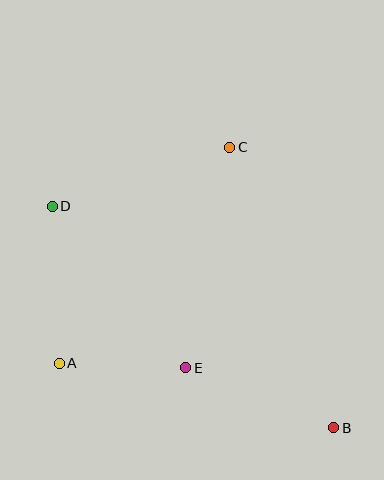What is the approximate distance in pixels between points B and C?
The distance between B and C is approximately 299 pixels.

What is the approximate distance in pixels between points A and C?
The distance between A and C is approximately 275 pixels.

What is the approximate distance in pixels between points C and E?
The distance between C and E is approximately 224 pixels.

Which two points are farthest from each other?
Points B and D are farthest from each other.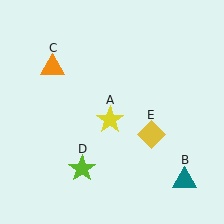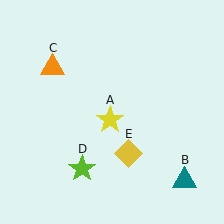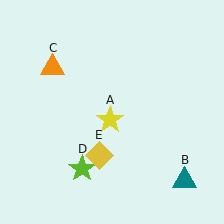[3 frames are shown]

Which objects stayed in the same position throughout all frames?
Yellow star (object A) and teal triangle (object B) and orange triangle (object C) and lime star (object D) remained stationary.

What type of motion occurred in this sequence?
The yellow diamond (object E) rotated clockwise around the center of the scene.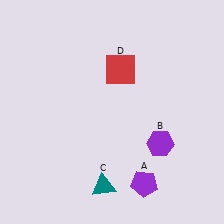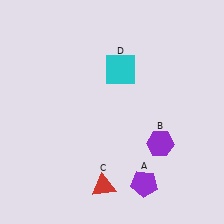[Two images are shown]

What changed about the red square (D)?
In Image 1, D is red. In Image 2, it changed to cyan.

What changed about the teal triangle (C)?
In Image 1, C is teal. In Image 2, it changed to red.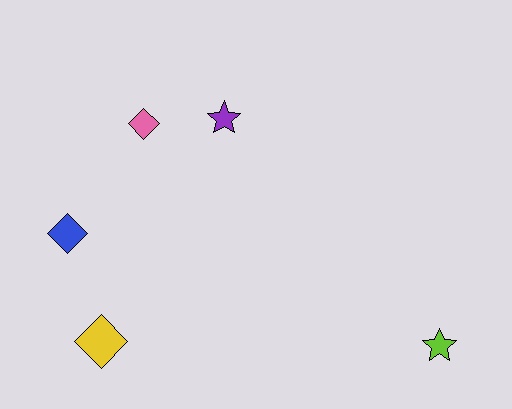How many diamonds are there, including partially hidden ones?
There are 3 diamonds.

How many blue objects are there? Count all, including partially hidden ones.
There is 1 blue object.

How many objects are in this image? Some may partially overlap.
There are 5 objects.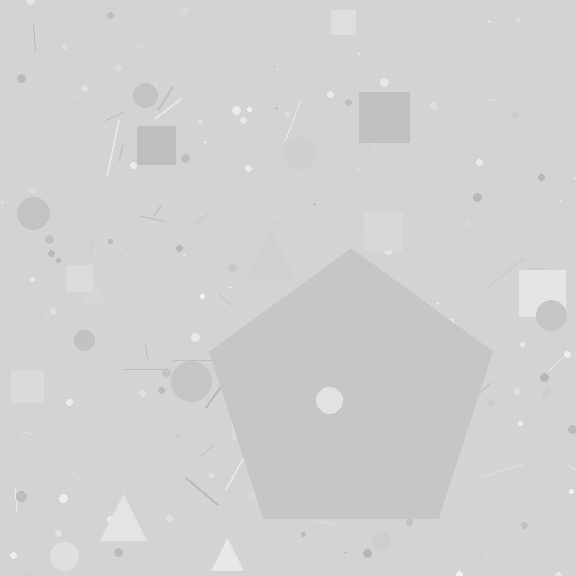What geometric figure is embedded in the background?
A pentagon is embedded in the background.